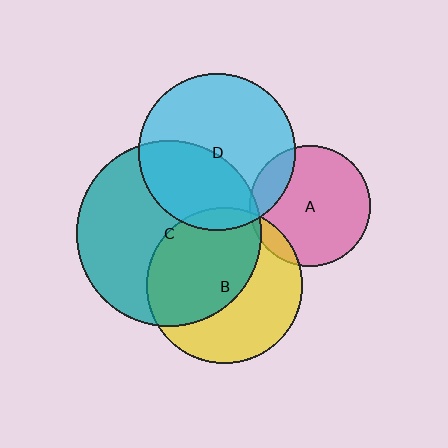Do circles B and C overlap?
Yes.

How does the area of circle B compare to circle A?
Approximately 1.7 times.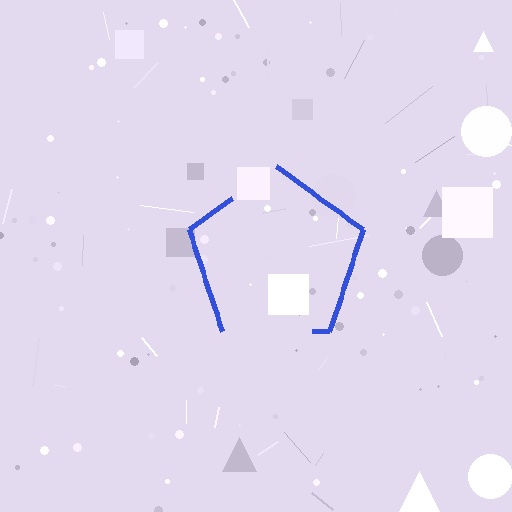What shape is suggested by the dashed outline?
The dashed outline suggests a pentagon.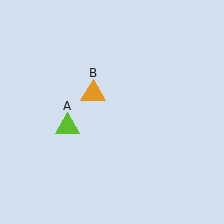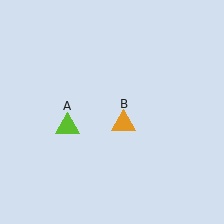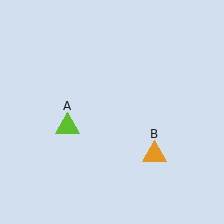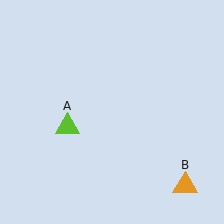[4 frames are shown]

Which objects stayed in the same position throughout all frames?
Lime triangle (object A) remained stationary.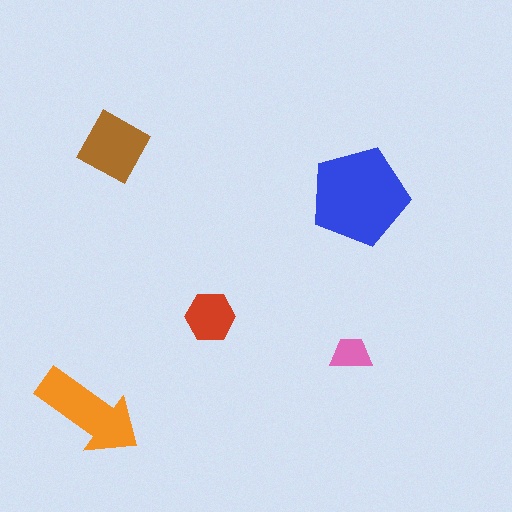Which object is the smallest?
The pink trapezoid.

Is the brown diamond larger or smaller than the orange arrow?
Smaller.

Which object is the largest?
The blue pentagon.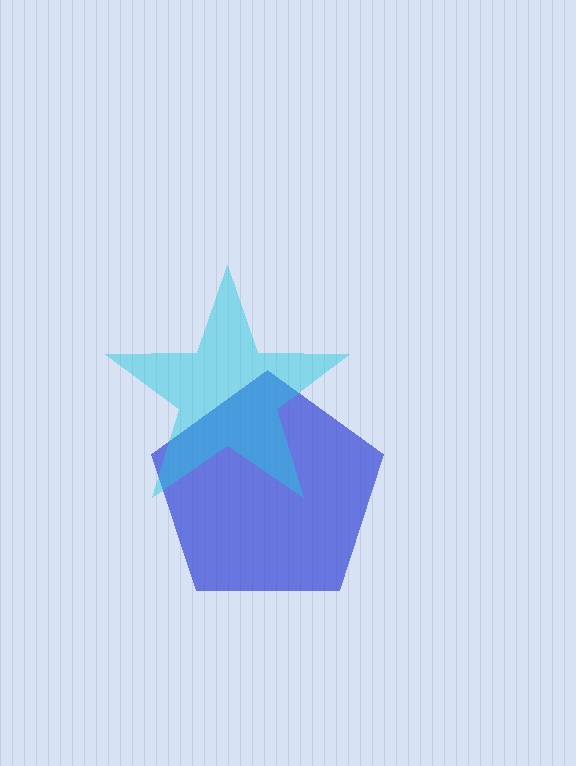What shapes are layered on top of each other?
The layered shapes are: a blue pentagon, a cyan star.